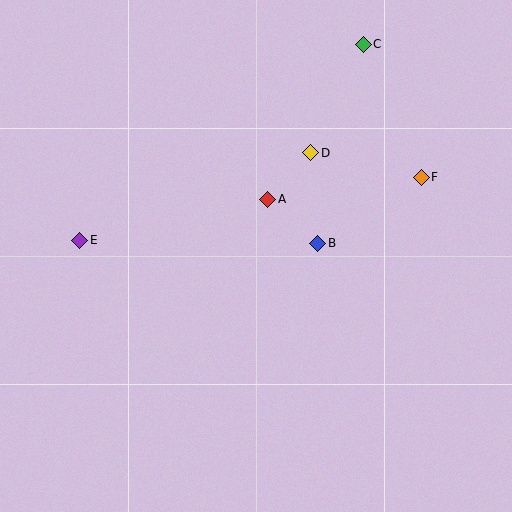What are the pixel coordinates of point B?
Point B is at (318, 243).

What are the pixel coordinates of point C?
Point C is at (363, 44).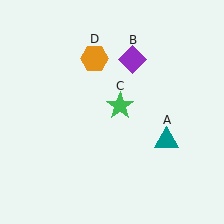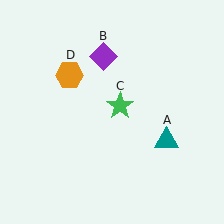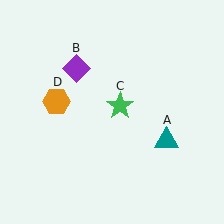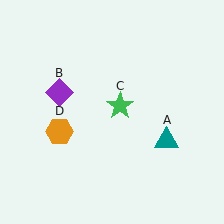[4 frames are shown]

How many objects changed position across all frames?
2 objects changed position: purple diamond (object B), orange hexagon (object D).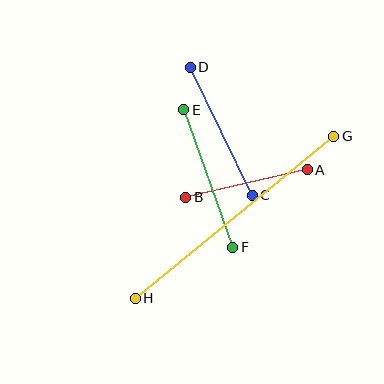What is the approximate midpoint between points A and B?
The midpoint is at approximately (247, 184) pixels.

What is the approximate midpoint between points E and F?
The midpoint is at approximately (208, 178) pixels.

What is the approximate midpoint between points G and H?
The midpoint is at approximately (235, 217) pixels.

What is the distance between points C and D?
The distance is approximately 143 pixels.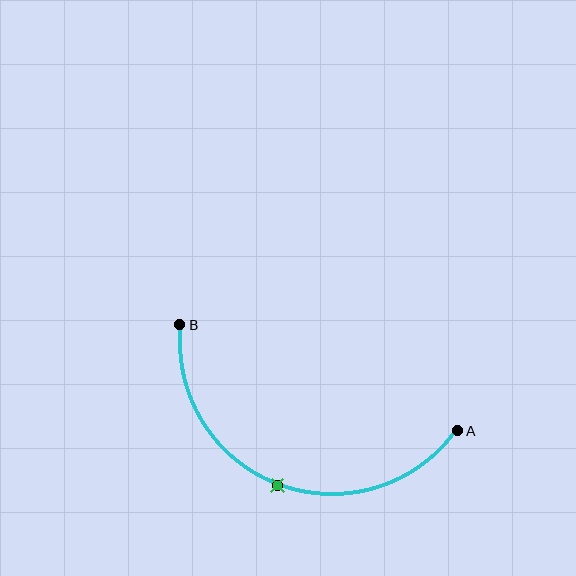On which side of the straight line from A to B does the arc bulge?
The arc bulges below the straight line connecting A and B.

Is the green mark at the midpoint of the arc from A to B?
Yes. The green mark lies on the arc at equal arc-length from both A and B — it is the arc midpoint.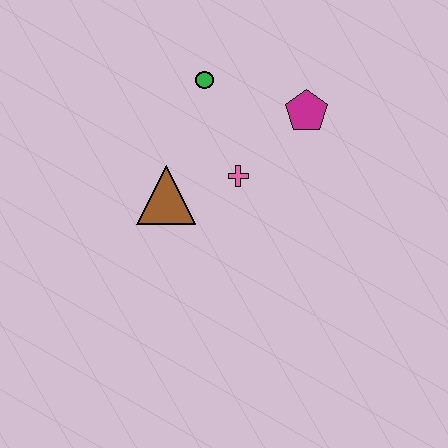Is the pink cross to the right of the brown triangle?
Yes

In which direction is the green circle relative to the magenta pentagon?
The green circle is to the left of the magenta pentagon.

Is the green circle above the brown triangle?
Yes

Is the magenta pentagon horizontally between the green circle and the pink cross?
No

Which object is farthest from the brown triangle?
The magenta pentagon is farthest from the brown triangle.